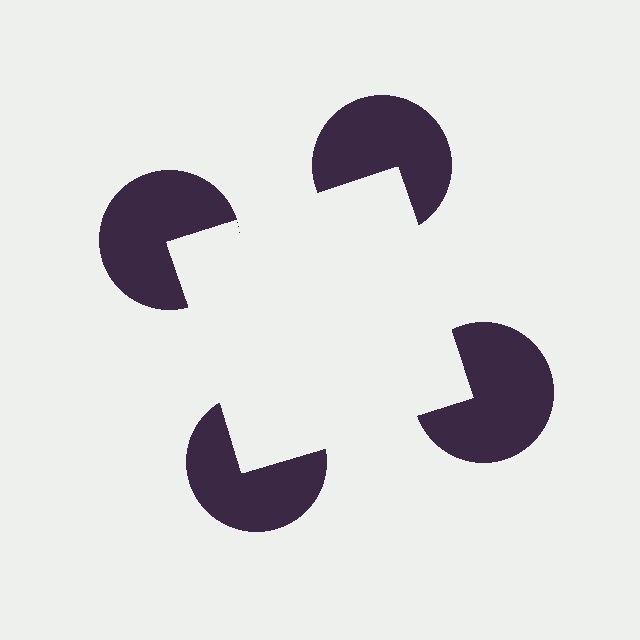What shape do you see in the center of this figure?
An illusory square — its edges are inferred from the aligned wedge cuts in the pac-man discs, not physically drawn.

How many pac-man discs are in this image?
There are 4 — one at each vertex of the illusory square.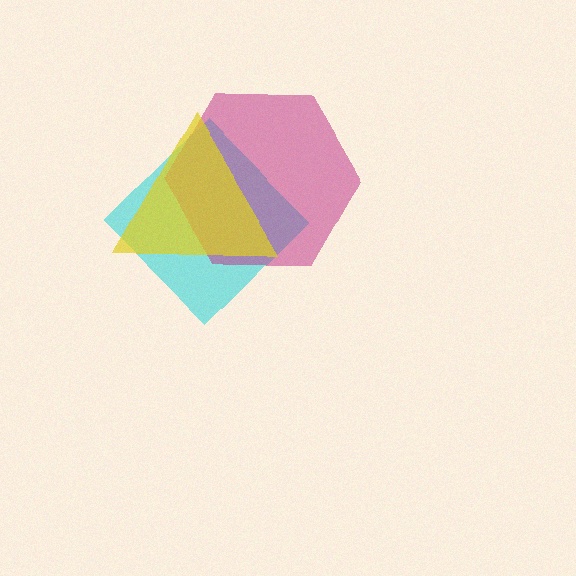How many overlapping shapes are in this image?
There are 3 overlapping shapes in the image.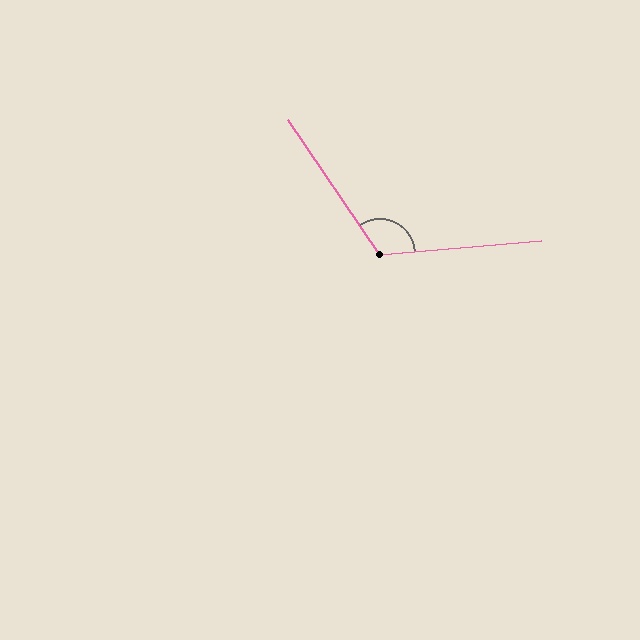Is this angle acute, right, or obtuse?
It is obtuse.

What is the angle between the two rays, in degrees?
Approximately 119 degrees.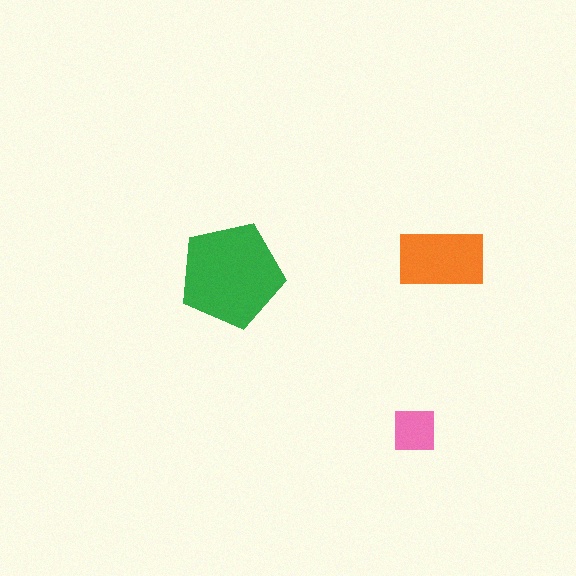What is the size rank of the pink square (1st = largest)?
3rd.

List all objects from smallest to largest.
The pink square, the orange rectangle, the green pentagon.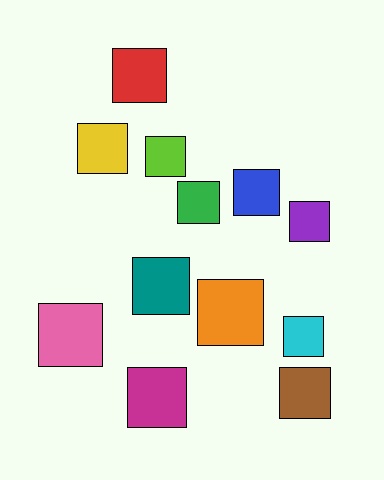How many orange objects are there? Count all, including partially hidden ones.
There is 1 orange object.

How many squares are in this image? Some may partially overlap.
There are 12 squares.